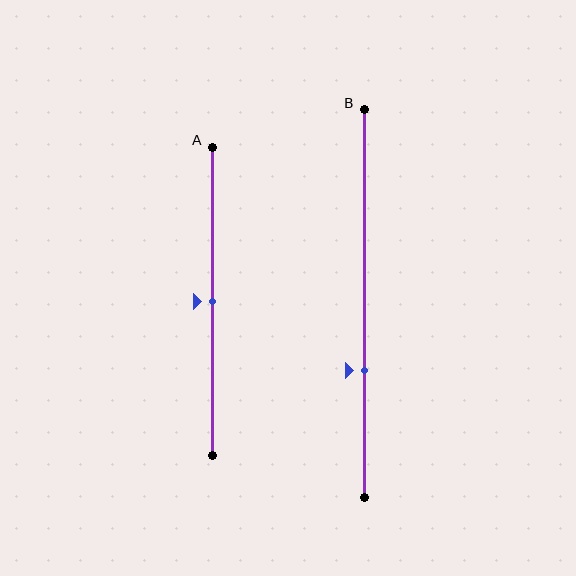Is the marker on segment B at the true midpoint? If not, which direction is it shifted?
No, the marker on segment B is shifted downward by about 17% of the segment length.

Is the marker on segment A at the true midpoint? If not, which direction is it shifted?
Yes, the marker on segment A is at the true midpoint.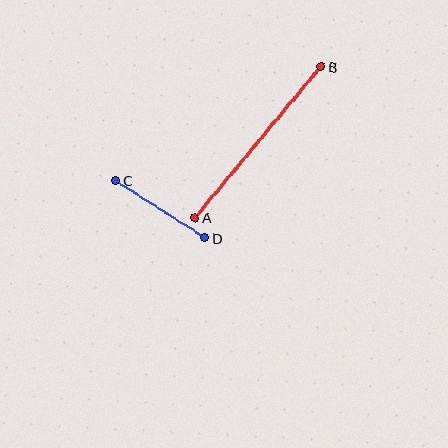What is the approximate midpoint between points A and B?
The midpoint is at approximately (258, 142) pixels.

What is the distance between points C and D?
The distance is approximately 106 pixels.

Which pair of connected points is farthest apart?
Points A and B are farthest apart.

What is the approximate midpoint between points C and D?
The midpoint is at approximately (160, 209) pixels.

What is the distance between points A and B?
The distance is approximately 197 pixels.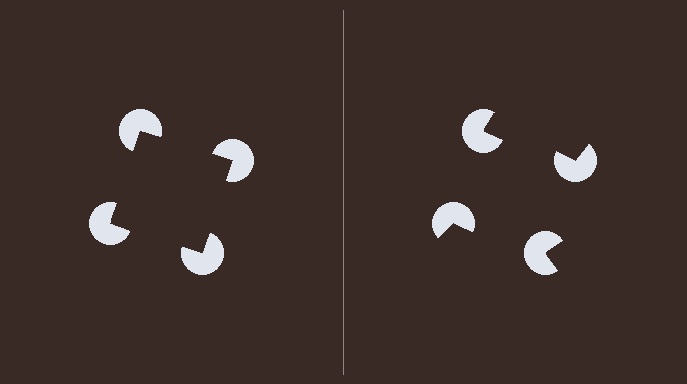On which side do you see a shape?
An illusory square appears on the left side. On the right side the wedge cuts are rotated, so no coherent shape forms.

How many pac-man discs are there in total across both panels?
8 — 4 on each side.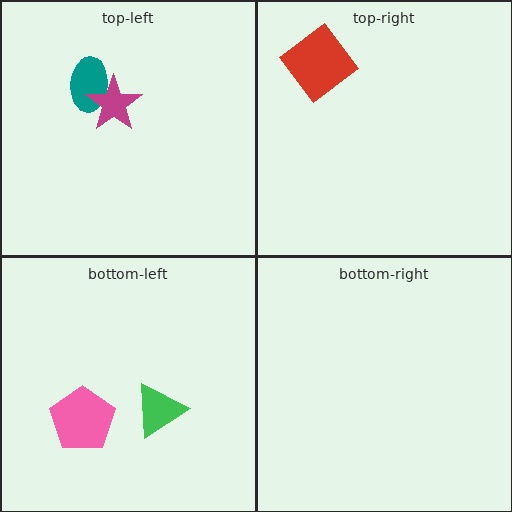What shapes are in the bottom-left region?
The pink pentagon, the green triangle.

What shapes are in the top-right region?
The red diamond.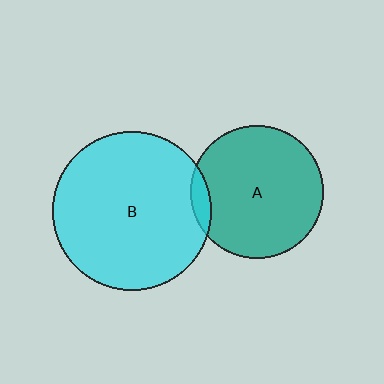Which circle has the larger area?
Circle B (cyan).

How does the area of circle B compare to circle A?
Approximately 1.4 times.